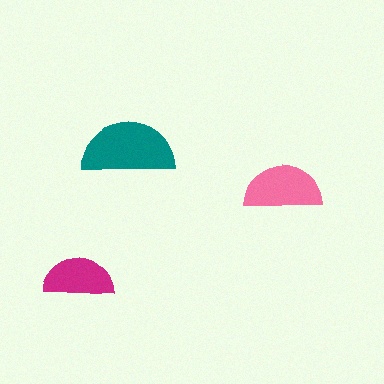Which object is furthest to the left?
The magenta semicircle is leftmost.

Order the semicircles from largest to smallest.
the teal one, the pink one, the magenta one.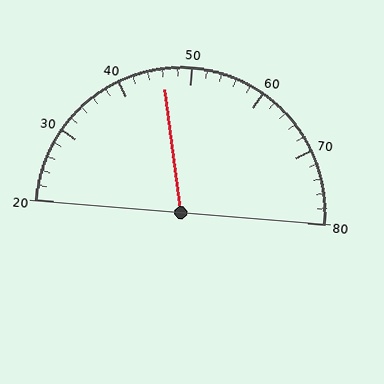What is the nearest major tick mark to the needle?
The nearest major tick mark is 50.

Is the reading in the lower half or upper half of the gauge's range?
The reading is in the lower half of the range (20 to 80).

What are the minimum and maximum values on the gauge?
The gauge ranges from 20 to 80.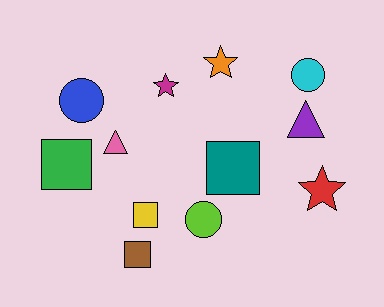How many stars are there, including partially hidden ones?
There are 3 stars.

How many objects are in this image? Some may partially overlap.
There are 12 objects.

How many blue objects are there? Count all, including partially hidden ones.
There is 1 blue object.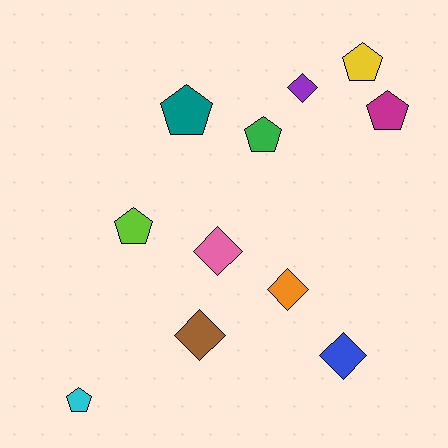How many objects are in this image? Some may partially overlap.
There are 11 objects.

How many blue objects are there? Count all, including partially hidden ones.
There is 1 blue object.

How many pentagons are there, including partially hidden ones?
There are 6 pentagons.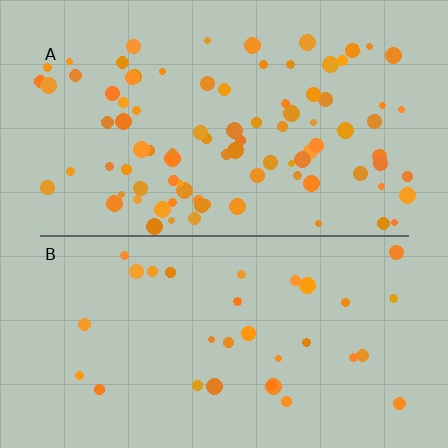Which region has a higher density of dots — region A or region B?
A (the top).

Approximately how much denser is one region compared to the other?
Approximately 2.8× — region A over region B.